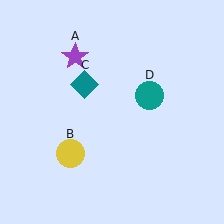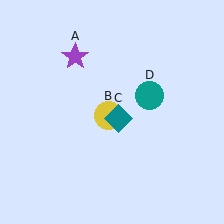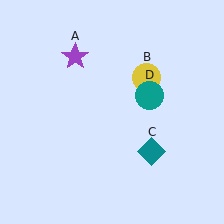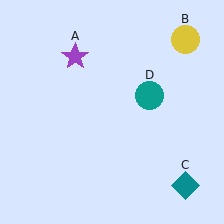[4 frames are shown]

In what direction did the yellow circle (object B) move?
The yellow circle (object B) moved up and to the right.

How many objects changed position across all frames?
2 objects changed position: yellow circle (object B), teal diamond (object C).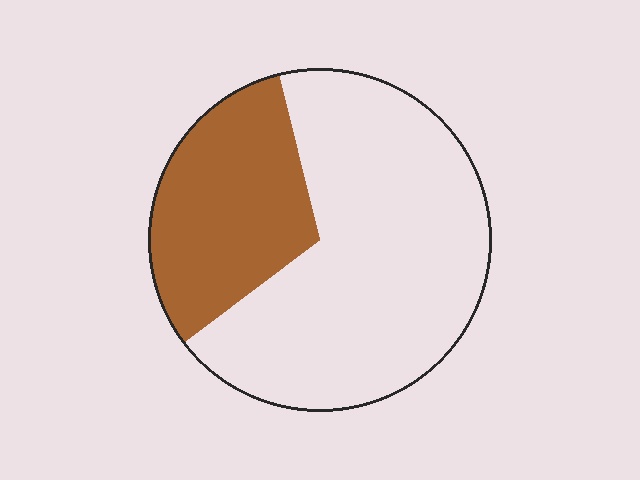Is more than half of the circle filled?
No.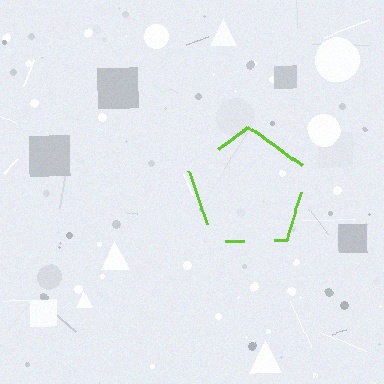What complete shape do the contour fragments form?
The contour fragments form a pentagon.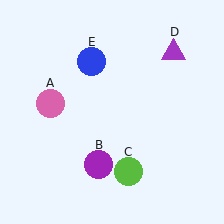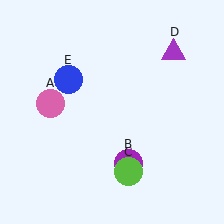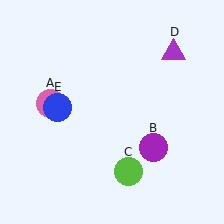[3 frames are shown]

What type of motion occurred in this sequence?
The purple circle (object B), blue circle (object E) rotated counterclockwise around the center of the scene.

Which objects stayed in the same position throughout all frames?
Pink circle (object A) and lime circle (object C) and purple triangle (object D) remained stationary.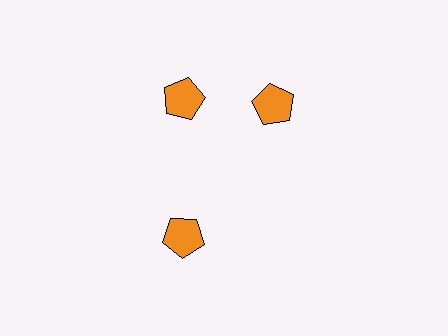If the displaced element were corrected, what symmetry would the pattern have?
It would have 3-fold rotational symmetry — the pattern would map onto itself every 120 degrees.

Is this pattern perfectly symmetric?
No. The 3 orange pentagons are arranged in a ring, but one element near the 3 o'clock position is rotated out of alignment along the ring, breaking the 3-fold rotational symmetry.